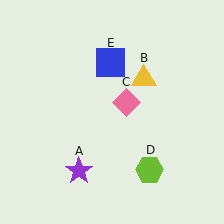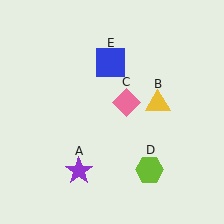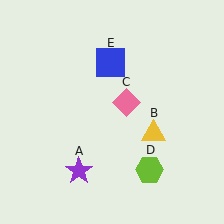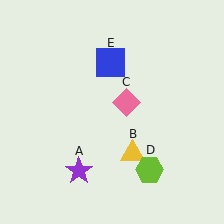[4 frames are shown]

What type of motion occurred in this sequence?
The yellow triangle (object B) rotated clockwise around the center of the scene.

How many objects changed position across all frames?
1 object changed position: yellow triangle (object B).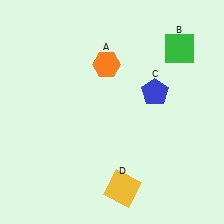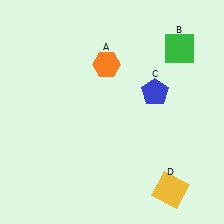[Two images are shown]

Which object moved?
The yellow square (D) moved right.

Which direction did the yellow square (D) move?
The yellow square (D) moved right.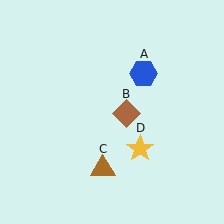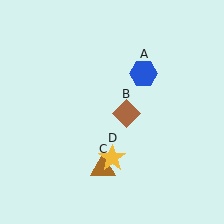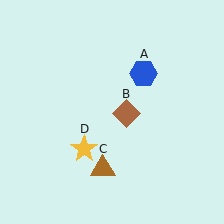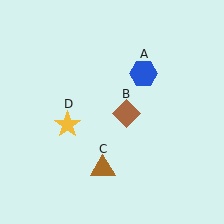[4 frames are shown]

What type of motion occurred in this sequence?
The yellow star (object D) rotated clockwise around the center of the scene.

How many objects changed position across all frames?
1 object changed position: yellow star (object D).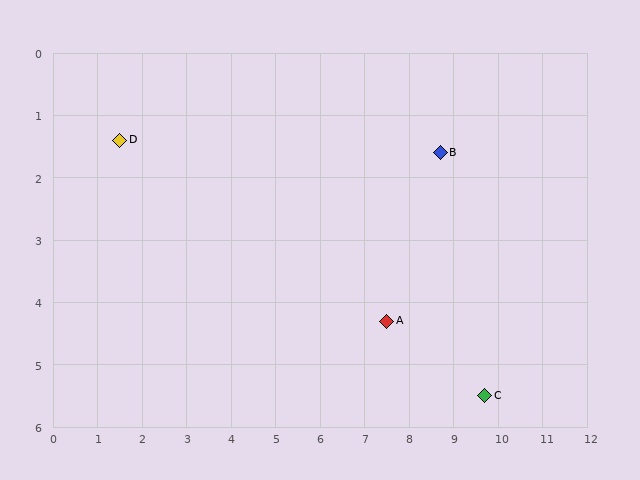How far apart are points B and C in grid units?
Points B and C are about 4.0 grid units apart.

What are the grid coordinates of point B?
Point B is at approximately (8.7, 1.6).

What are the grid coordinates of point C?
Point C is at approximately (9.7, 5.5).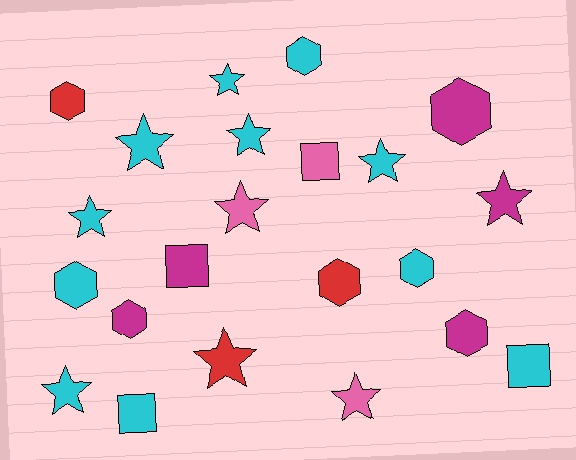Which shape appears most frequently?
Star, with 10 objects.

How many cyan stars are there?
There are 6 cyan stars.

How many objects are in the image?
There are 22 objects.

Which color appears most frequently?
Cyan, with 11 objects.